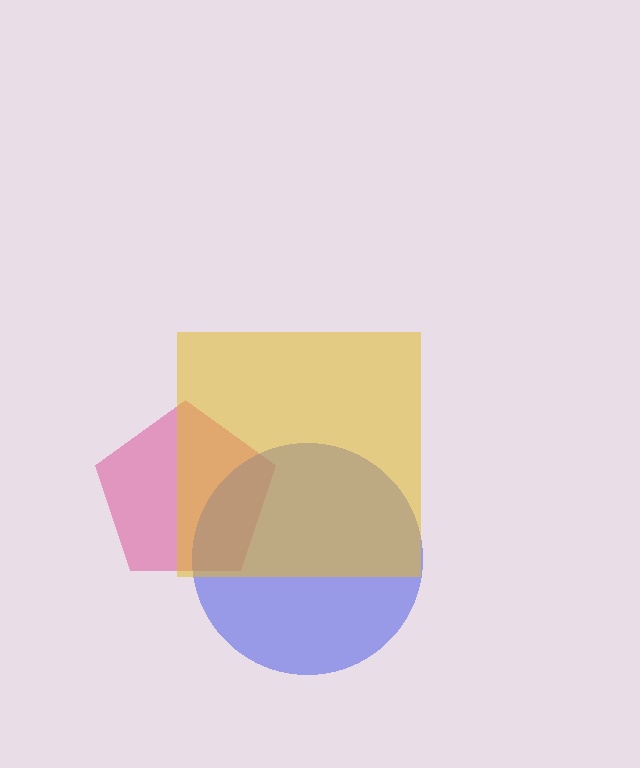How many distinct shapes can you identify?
There are 3 distinct shapes: a pink pentagon, a blue circle, a yellow square.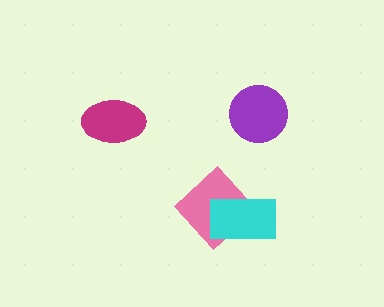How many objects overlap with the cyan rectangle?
1 object overlaps with the cyan rectangle.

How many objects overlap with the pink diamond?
1 object overlaps with the pink diamond.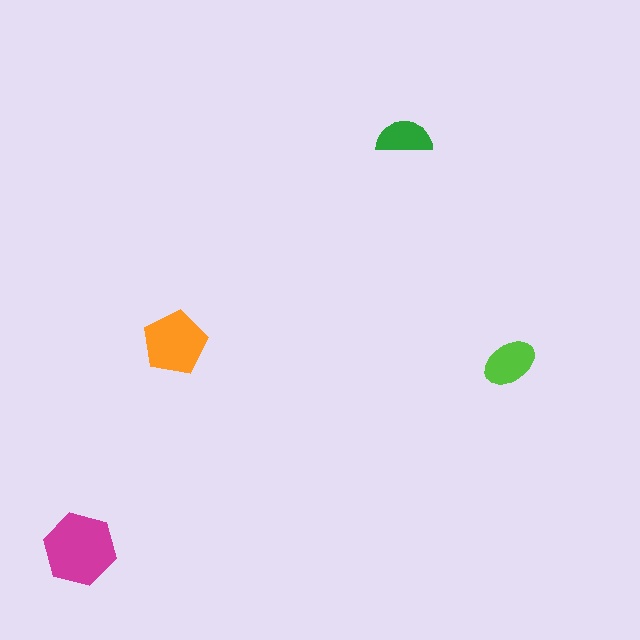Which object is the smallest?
The green semicircle.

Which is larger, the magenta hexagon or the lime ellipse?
The magenta hexagon.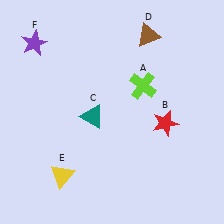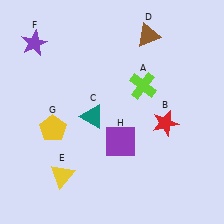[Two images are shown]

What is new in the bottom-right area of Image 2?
A purple square (H) was added in the bottom-right area of Image 2.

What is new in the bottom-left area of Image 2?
A yellow pentagon (G) was added in the bottom-left area of Image 2.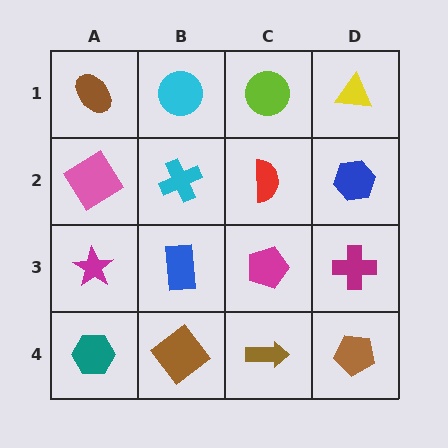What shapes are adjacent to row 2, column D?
A yellow triangle (row 1, column D), a magenta cross (row 3, column D), a red semicircle (row 2, column C).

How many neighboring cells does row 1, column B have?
3.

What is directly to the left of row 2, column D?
A red semicircle.